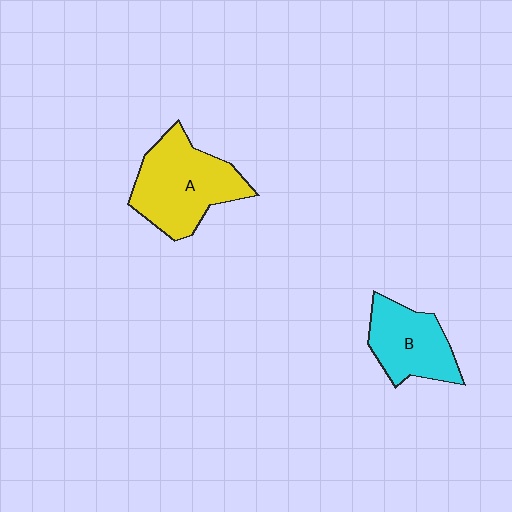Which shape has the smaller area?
Shape B (cyan).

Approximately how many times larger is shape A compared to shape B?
Approximately 1.4 times.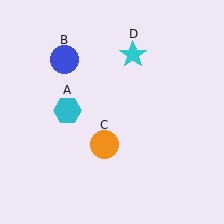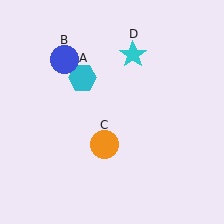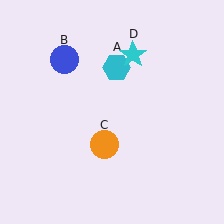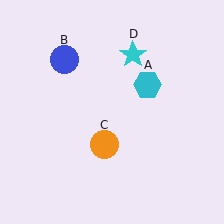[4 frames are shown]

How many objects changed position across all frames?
1 object changed position: cyan hexagon (object A).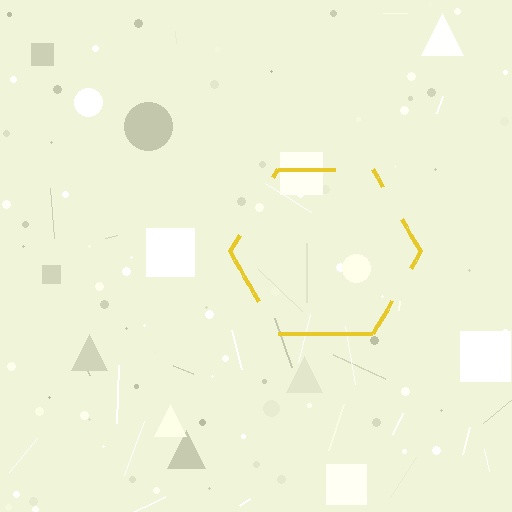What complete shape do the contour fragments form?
The contour fragments form a hexagon.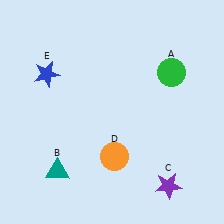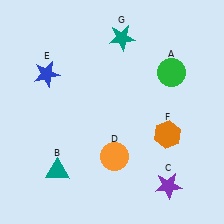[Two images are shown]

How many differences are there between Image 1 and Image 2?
There are 2 differences between the two images.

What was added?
An orange hexagon (F), a teal star (G) were added in Image 2.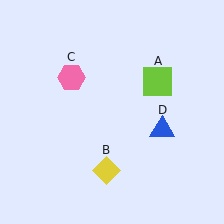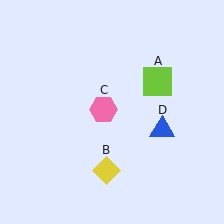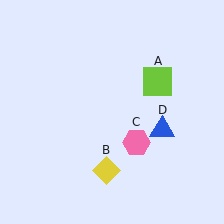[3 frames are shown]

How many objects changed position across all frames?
1 object changed position: pink hexagon (object C).